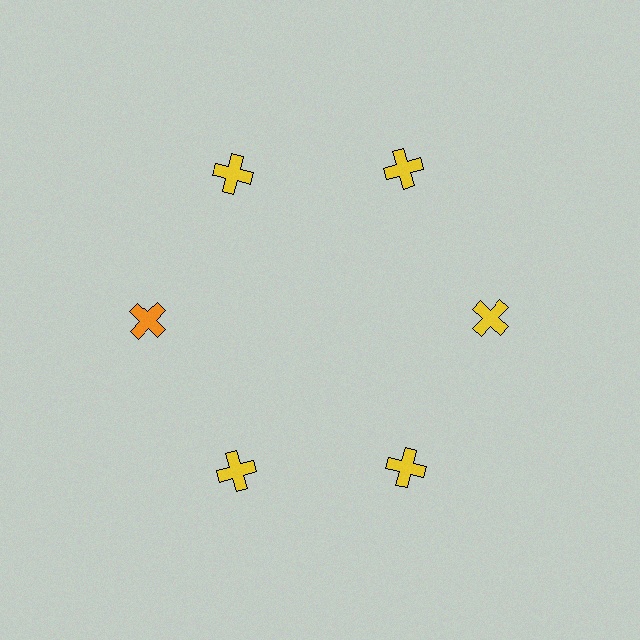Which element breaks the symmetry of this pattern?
The orange cross at roughly the 9 o'clock position breaks the symmetry. All other shapes are yellow crosses.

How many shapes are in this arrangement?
There are 6 shapes arranged in a ring pattern.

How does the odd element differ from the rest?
It has a different color: orange instead of yellow.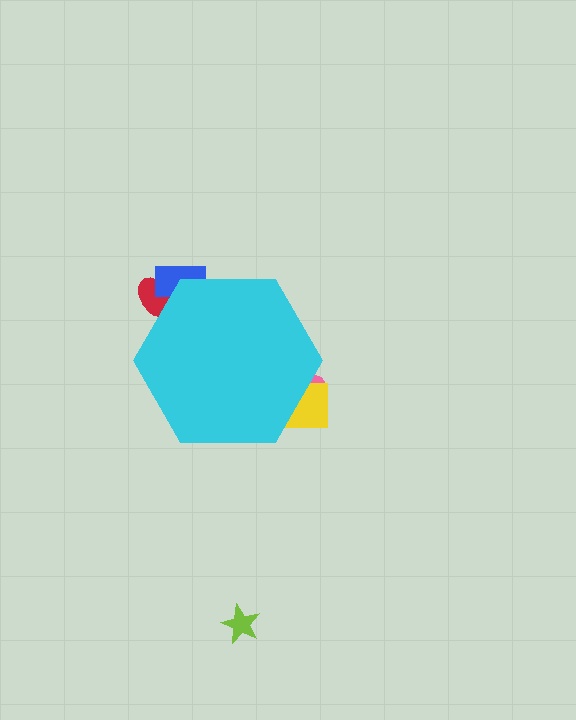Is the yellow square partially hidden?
Yes, the yellow square is partially hidden behind the cyan hexagon.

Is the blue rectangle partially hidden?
Yes, the blue rectangle is partially hidden behind the cyan hexagon.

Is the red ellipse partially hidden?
Yes, the red ellipse is partially hidden behind the cyan hexagon.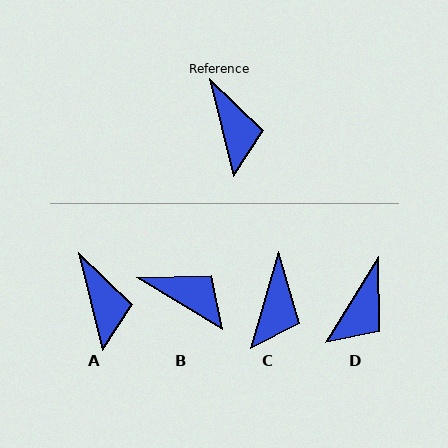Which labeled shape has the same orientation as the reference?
A.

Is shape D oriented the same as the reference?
No, it is off by about 46 degrees.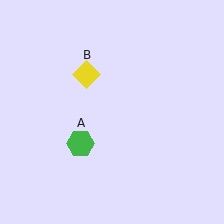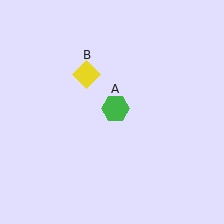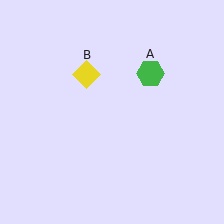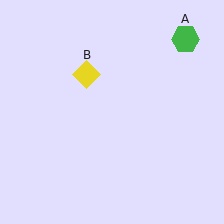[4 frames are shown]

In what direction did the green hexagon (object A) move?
The green hexagon (object A) moved up and to the right.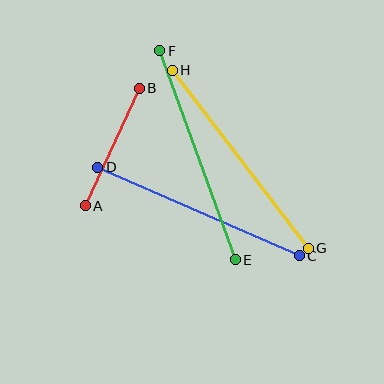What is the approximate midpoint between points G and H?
The midpoint is at approximately (240, 159) pixels.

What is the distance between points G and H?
The distance is approximately 224 pixels.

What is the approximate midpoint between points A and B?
The midpoint is at approximately (112, 147) pixels.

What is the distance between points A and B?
The distance is approximately 130 pixels.